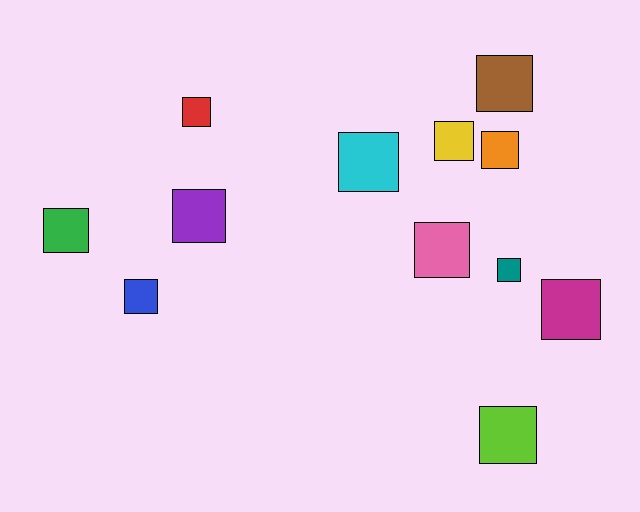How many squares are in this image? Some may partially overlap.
There are 12 squares.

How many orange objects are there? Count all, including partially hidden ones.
There is 1 orange object.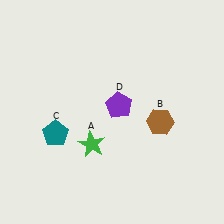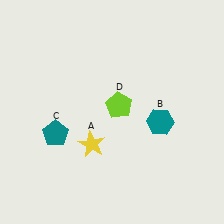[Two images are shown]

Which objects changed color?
A changed from green to yellow. B changed from brown to teal. D changed from purple to lime.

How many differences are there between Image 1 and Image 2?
There are 3 differences between the two images.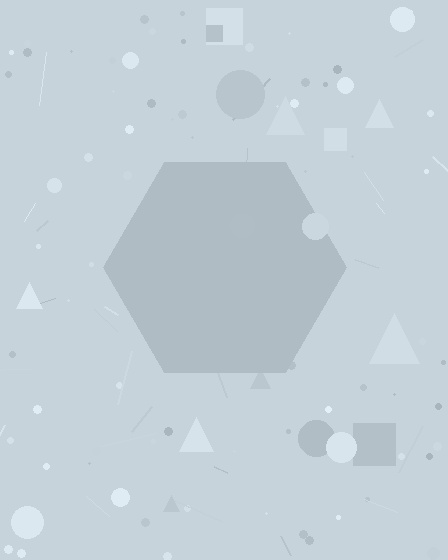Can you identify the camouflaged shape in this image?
The camouflaged shape is a hexagon.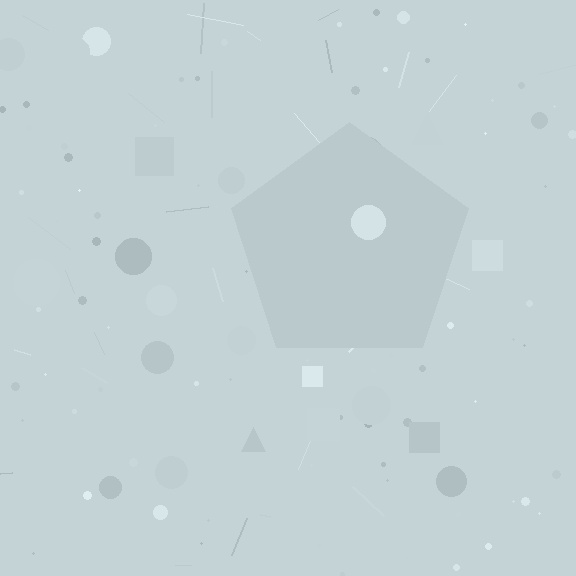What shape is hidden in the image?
A pentagon is hidden in the image.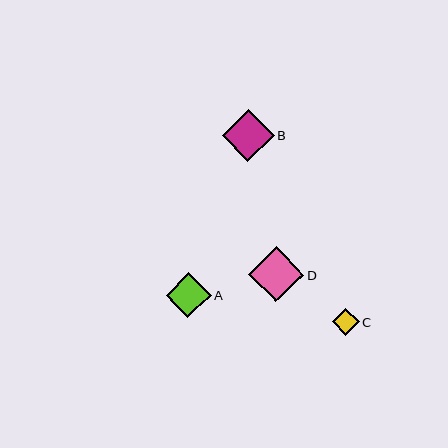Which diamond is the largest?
Diamond D is the largest with a size of approximately 55 pixels.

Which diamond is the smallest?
Diamond C is the smallest with a size of approximately 27 pixels.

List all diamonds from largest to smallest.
From largest to smallest: D, B, A, C.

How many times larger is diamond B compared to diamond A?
Diamond B is approximately 1.2 times the size of diamond A.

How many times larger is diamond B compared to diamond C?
Diamond B is approximately 1.9 times the size of diamond C.